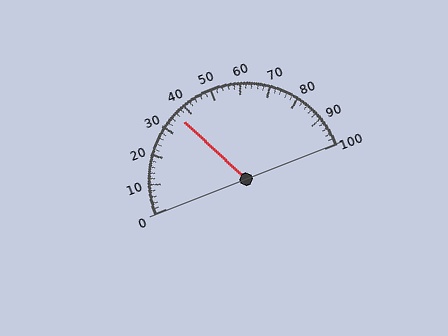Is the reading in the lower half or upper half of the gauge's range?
The reading is in the lower half of the range (0 to 100).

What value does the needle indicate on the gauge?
The needle indicates approximately 36.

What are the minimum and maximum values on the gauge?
The gauge ranges from 0 to 100.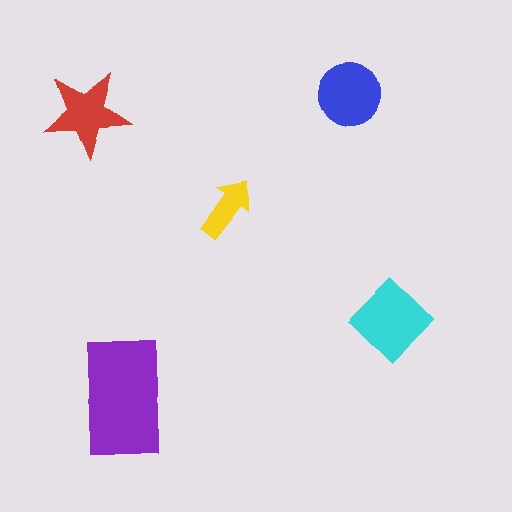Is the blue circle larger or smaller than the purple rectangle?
Smaller.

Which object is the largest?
The purple rectangle.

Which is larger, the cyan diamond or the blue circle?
The cyan diamond.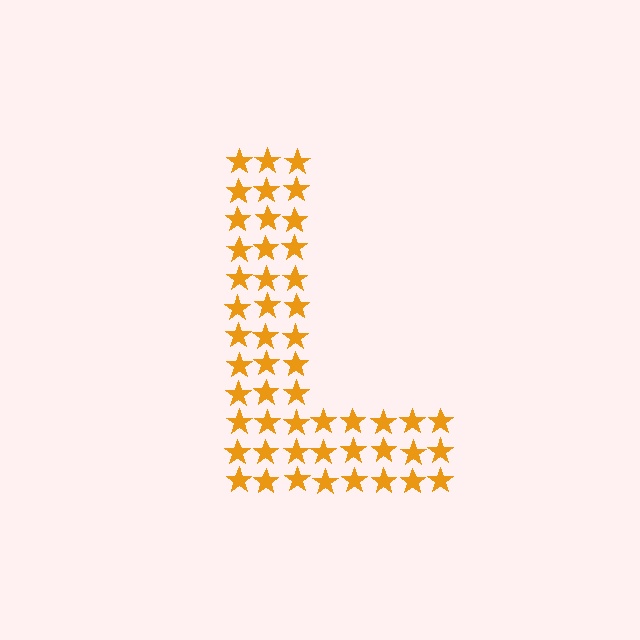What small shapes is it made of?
It is made of small stars.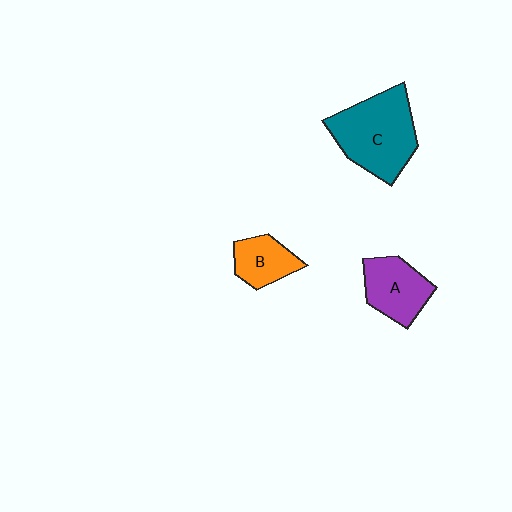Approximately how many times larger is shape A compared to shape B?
Approximately 1.3 times.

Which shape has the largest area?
Shape C (teal).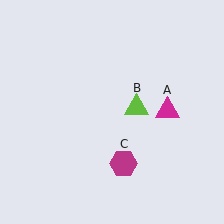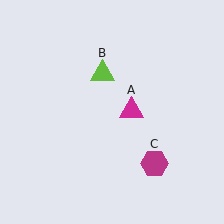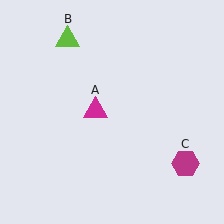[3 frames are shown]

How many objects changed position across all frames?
3 objects changed position: magenta triangle (object A), lime triangle (object B), magenta hexagon (object C).